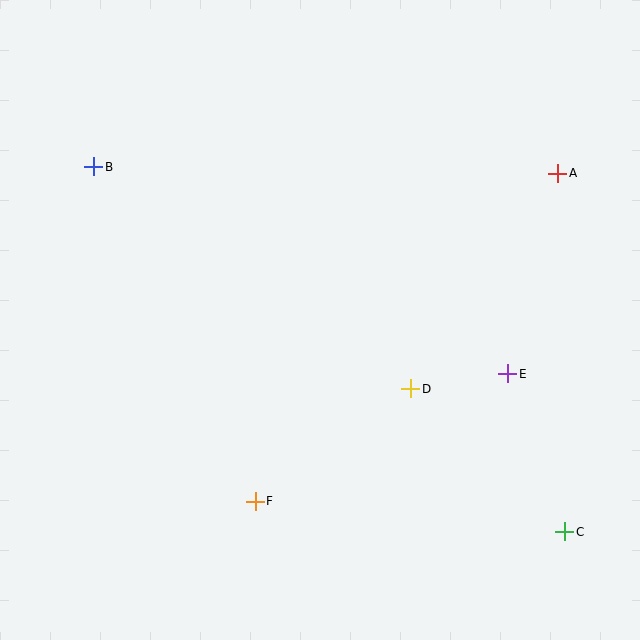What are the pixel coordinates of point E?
Point E is at (508, 374).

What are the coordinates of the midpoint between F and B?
The midpoint between F and B is at (174, 334).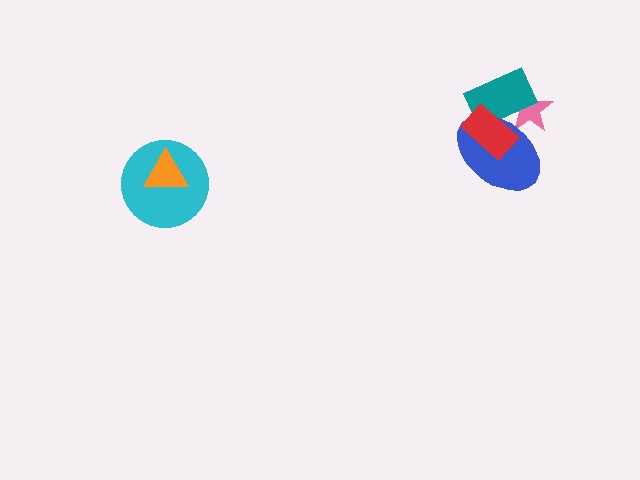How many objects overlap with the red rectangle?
3 objects overlap with the red rectangle.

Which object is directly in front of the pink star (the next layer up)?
The teal rectangle is directly in front of the pink star.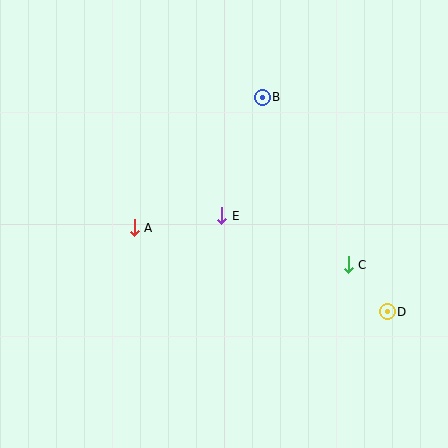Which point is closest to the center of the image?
Point E at (222, 216) is closest to the center.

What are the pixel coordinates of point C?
Point C is at (348, 265).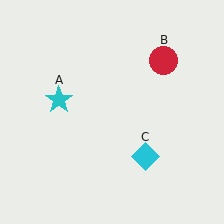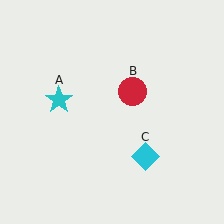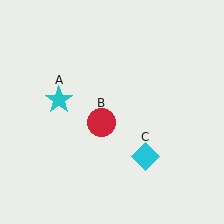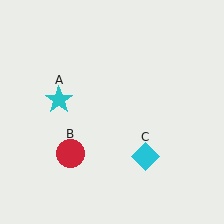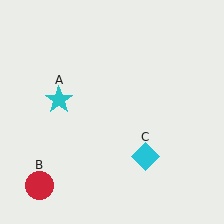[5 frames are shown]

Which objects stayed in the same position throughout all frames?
Cyan star (object A) and cyan diamond (object C) remained stationary.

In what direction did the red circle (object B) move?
The red circle (object B) moved down and to the left.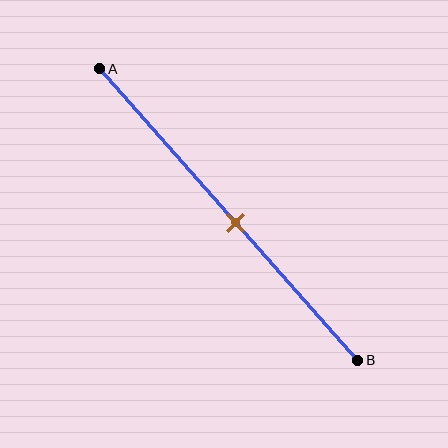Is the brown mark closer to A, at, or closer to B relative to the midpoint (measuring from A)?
The brown mark is approximately at the midpoint of segment AB.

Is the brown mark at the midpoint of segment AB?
Yes, the mark is approximately at the midpoint.